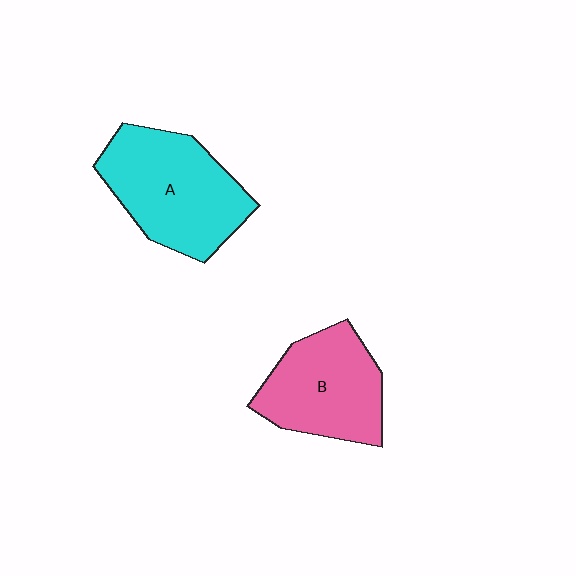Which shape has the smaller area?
Shape B (pink).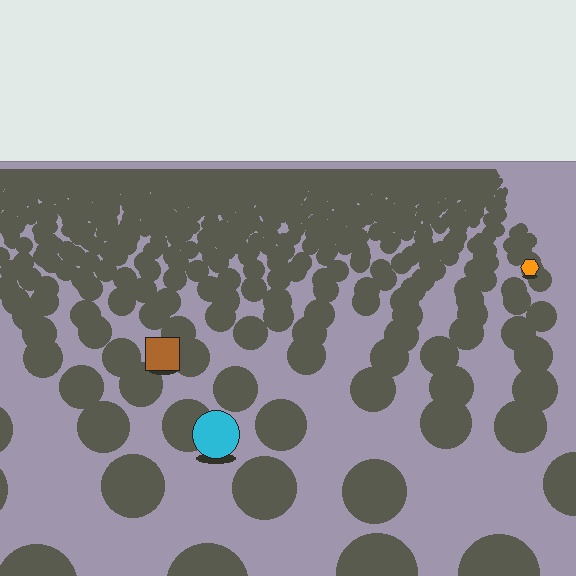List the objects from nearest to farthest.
From nearest to farthest: the cyan circle, the brown square, the orange hexagon.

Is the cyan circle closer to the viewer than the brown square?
Yes. The cyan circle is closer — you can tell from the texture gradient: the ground texture is coarser near it.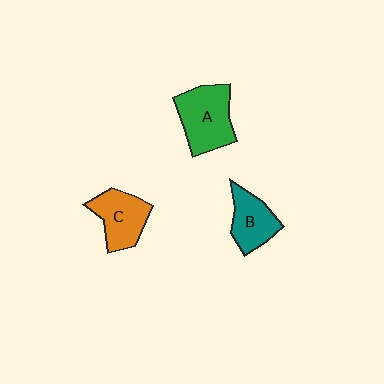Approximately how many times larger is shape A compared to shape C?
Approximately 1.2 times.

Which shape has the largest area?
Shape A (green).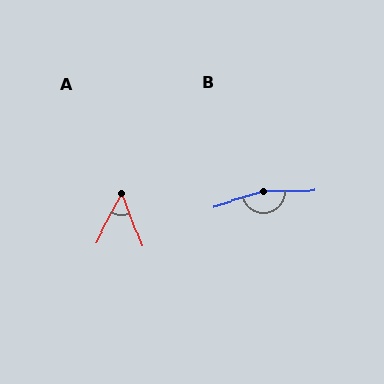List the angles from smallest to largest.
A (49°), B (164°).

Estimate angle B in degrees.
Approximately 164 degrees.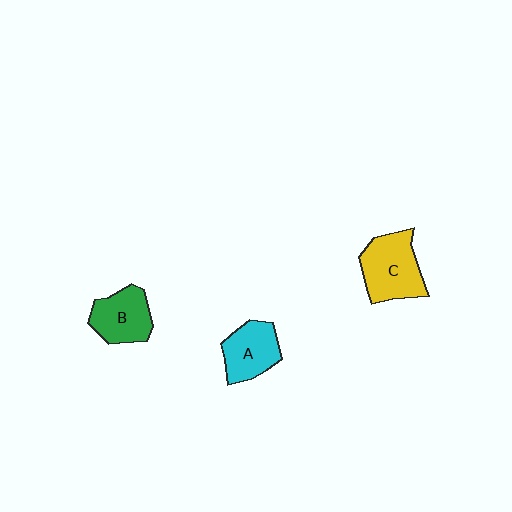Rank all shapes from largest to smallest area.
From largest to smallest: C (yellow), B (green), A (cyan).